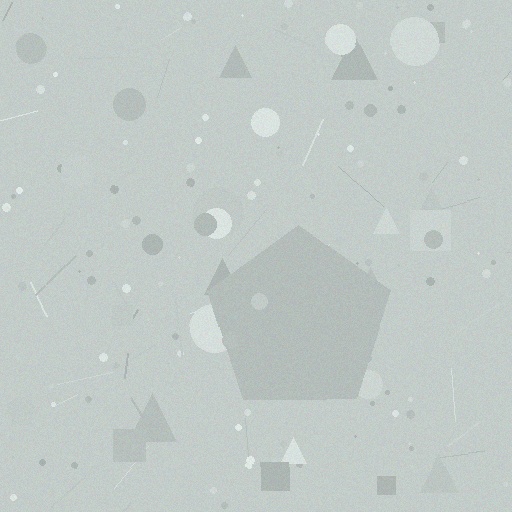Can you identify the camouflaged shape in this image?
The camouflaged shape is a pentagon.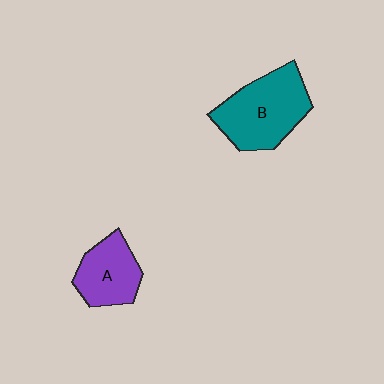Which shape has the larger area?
Shape B (teal).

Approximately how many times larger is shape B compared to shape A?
Approximately 1.5 times.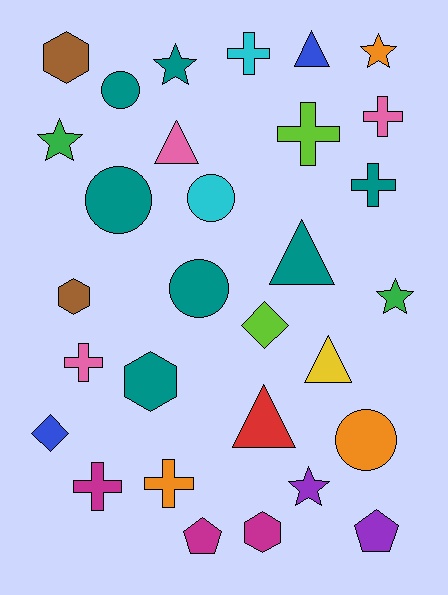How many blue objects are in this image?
There are 2 blue objects.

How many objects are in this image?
There are 30 objects.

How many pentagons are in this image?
There are 2 pentagons.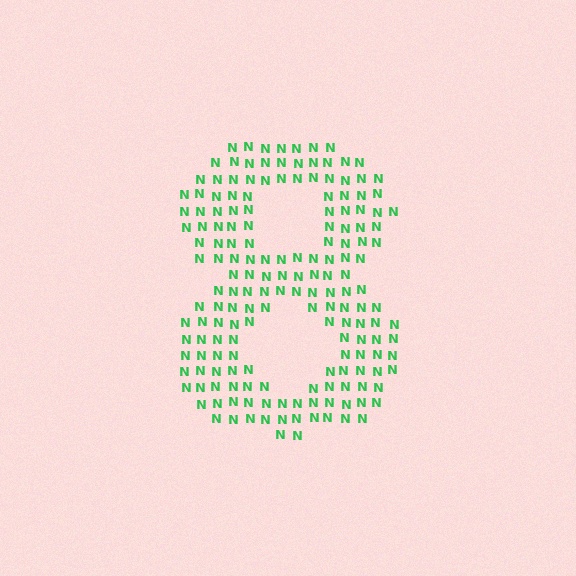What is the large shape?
The large shape is the digit 8.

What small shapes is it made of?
It is made of small letter N's.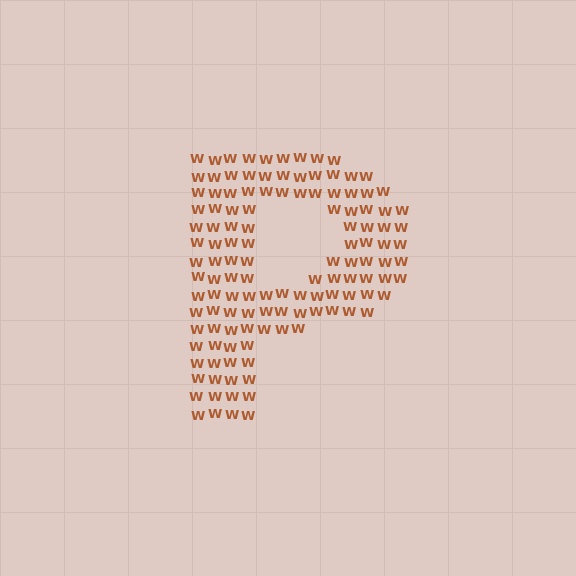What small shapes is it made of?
It is made of small letter W's.